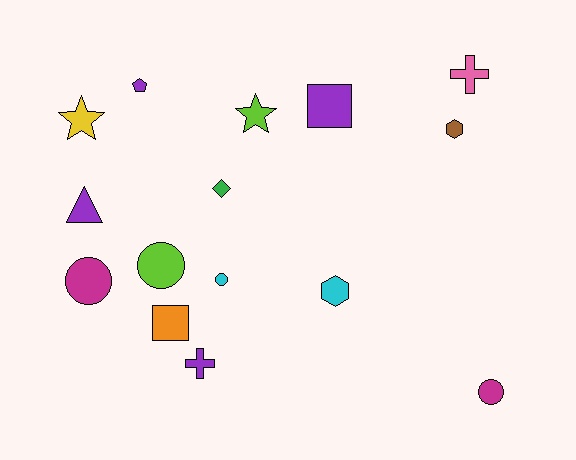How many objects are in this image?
There are 15 objects.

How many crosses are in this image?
There are 2 crosses.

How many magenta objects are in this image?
There are 2 magenta objects.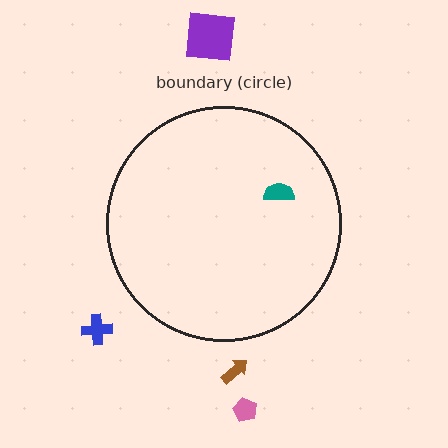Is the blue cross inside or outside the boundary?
Outside.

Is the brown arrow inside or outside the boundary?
Outside.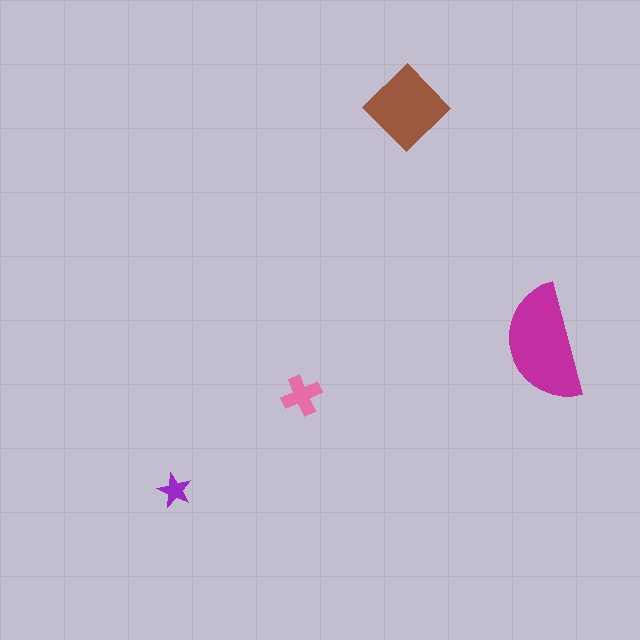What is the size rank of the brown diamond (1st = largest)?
2nd.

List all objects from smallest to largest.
The purple star, the pink cross, the brown diamond, the magenta semicircle.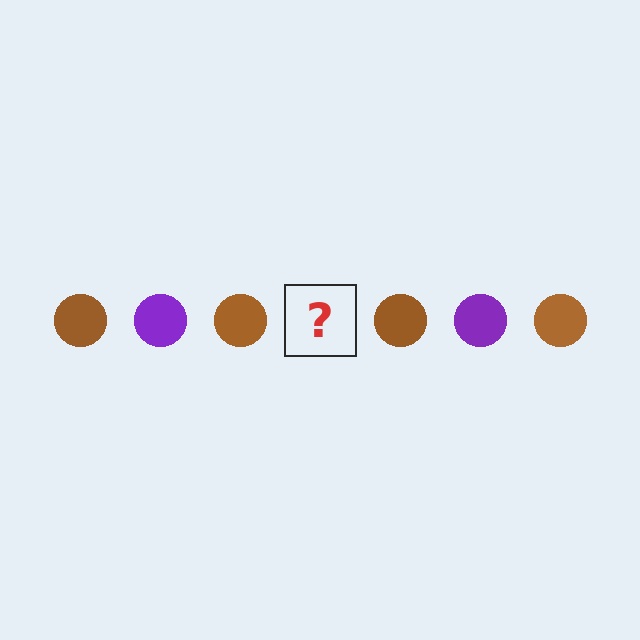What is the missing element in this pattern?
The missing element is a purple circle.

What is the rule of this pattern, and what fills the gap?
The rule is that the pattern cycles through brown, purple circles. The gap should be filled with a purple circle.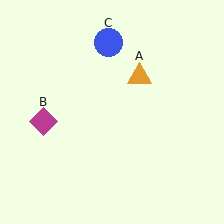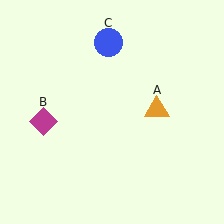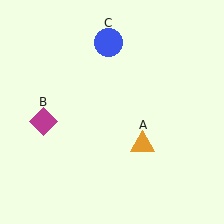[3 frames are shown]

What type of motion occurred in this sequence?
The orange triangle (object A) rotated clockwise around the center of the scene.